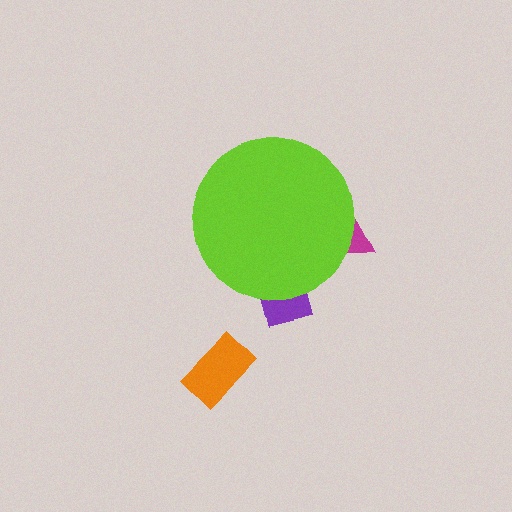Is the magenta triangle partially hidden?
Yes, the magenta triangle is partially hidden behind the lime circle.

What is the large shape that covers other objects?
A lime circle.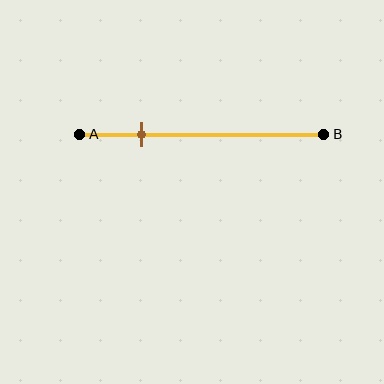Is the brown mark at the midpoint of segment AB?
No, the mark is at about 25% from A, not at the 50% midpoint.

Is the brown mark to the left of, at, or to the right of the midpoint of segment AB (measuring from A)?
The brown mark is to the left of the midpoint of segment AB.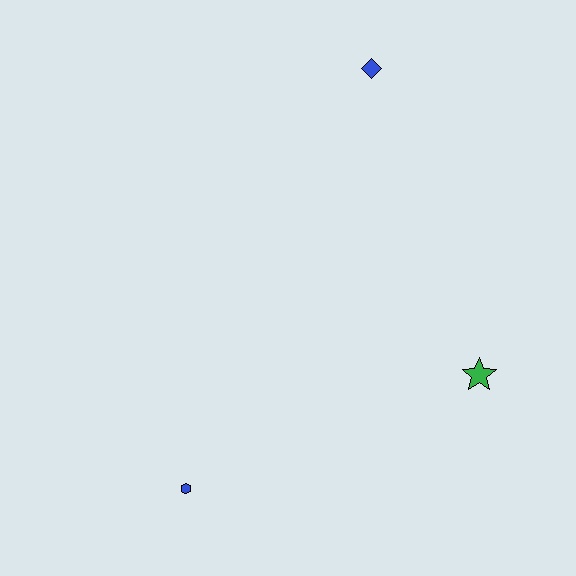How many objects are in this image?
There are 3 objects.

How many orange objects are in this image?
There are no orange objects.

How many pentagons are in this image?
There are no pentagons.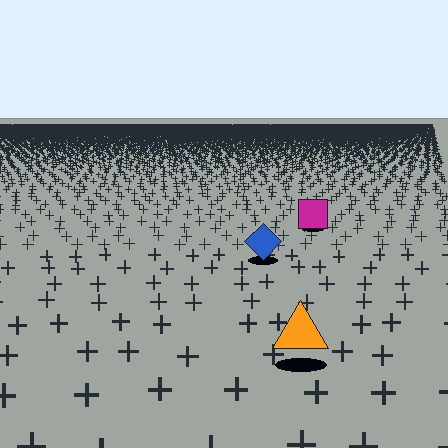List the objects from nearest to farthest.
From nearest to farthest: the orange triangle, the blue diamond, the magenta square.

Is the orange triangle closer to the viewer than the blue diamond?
Yes. The orange triangle is closer — you can tell from the texture gradient: the ground texture is coarser near it.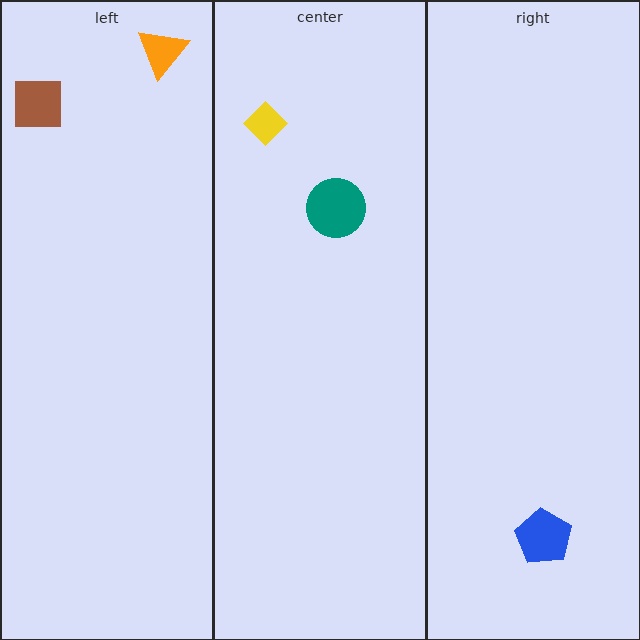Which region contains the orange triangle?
The left region.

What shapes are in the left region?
The brown square, the orange triangle.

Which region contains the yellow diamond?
The center region.